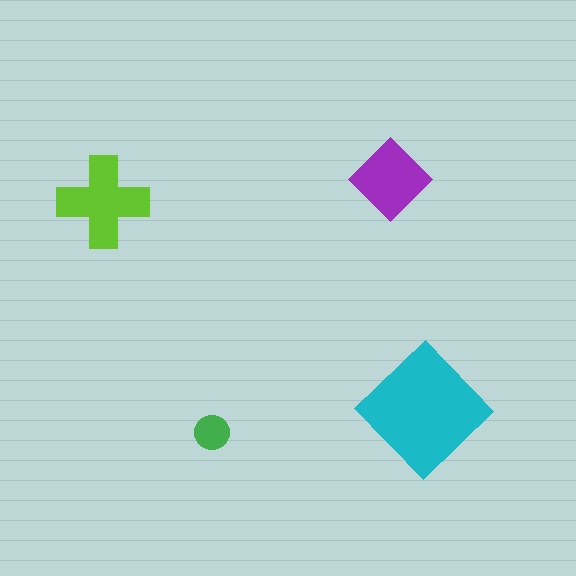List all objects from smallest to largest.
The green circle, the purple diamond, the lime cross, the cyan diamond.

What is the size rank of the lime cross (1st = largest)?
2nd.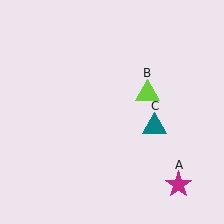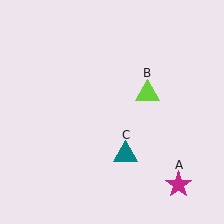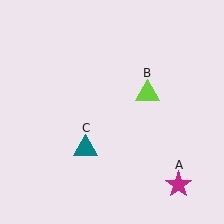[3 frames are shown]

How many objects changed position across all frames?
1 object changed position: teal triangle (object C).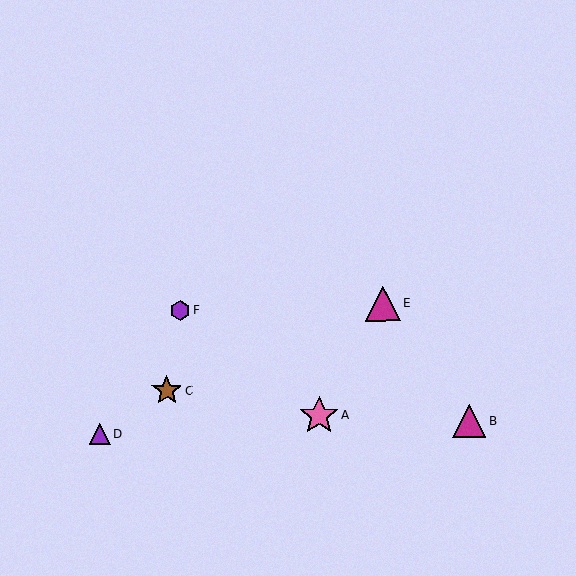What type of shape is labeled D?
Shape D is a purple triangle.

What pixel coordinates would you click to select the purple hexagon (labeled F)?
Click at (180, 310) to select the purple hexagon F.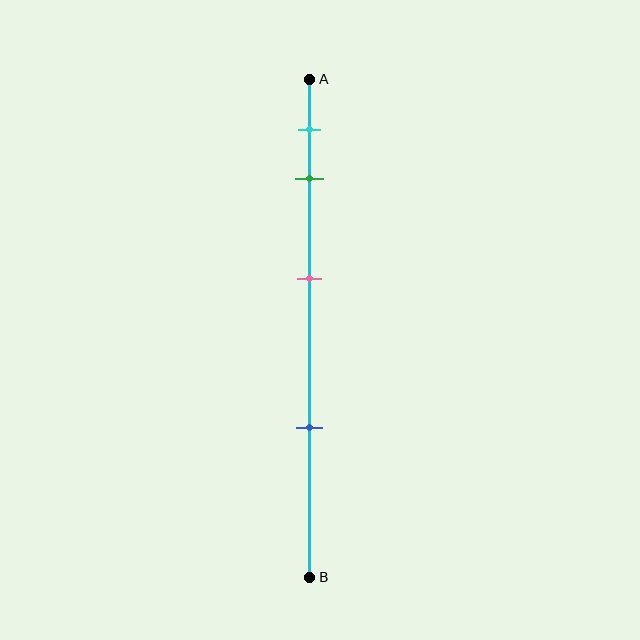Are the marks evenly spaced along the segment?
No, the marks are not evenly spaced.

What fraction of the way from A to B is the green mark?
The green mark is approximately 20% (0.2) of the way from A to B.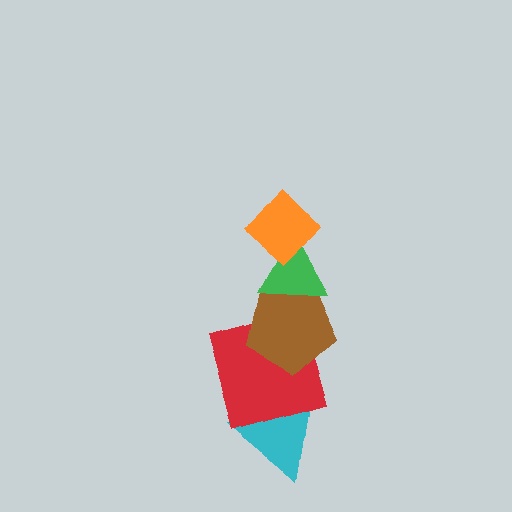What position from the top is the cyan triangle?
The cyan triangle is 5th from the top.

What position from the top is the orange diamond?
The orange diamond is 1st from the top.